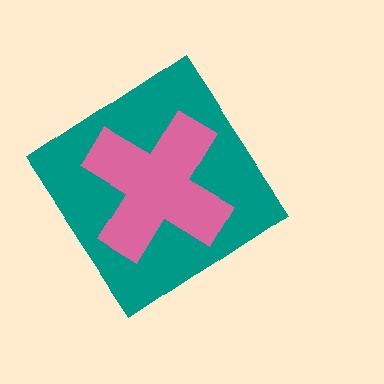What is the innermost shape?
The pink cross.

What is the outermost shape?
The teal diamond.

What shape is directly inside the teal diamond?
The pink cross.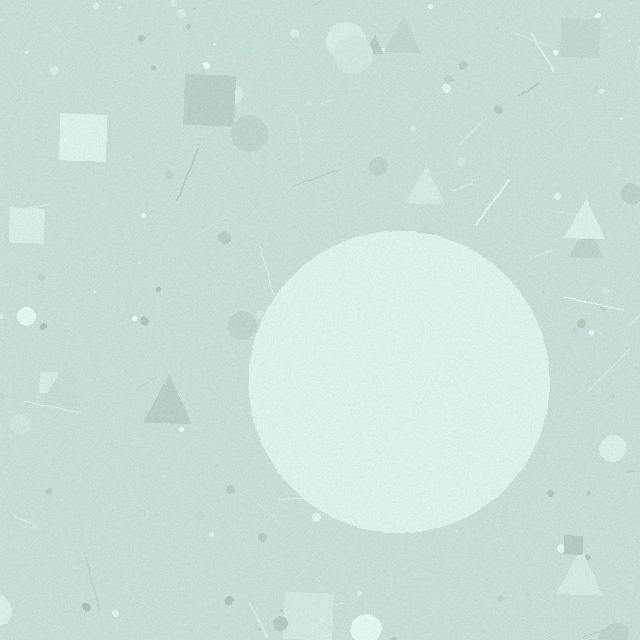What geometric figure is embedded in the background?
A circle is embedded in the background.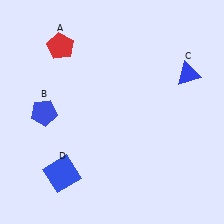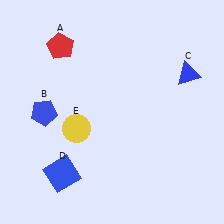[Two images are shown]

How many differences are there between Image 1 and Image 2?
There is 1 difference between the two images.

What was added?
A yellow circle (E) was added in Image 2.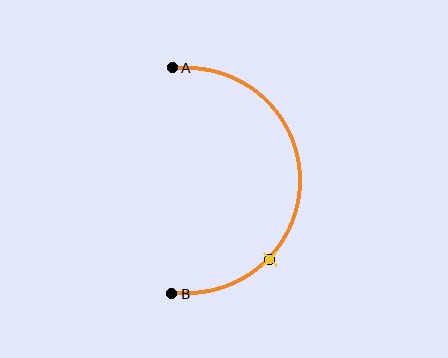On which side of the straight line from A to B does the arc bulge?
The arc bulges to the right of the straight line connecting A and B.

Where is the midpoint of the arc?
The arc midpoint is the point on the curve farthest from the straight line joining A and B. It sits to the right of that line.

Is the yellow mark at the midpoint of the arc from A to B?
No. The yellow mark lies on the arc but is closer to endpoint B. The arc midpoint would be at the point on the curve equidistant along the arc from both A and B.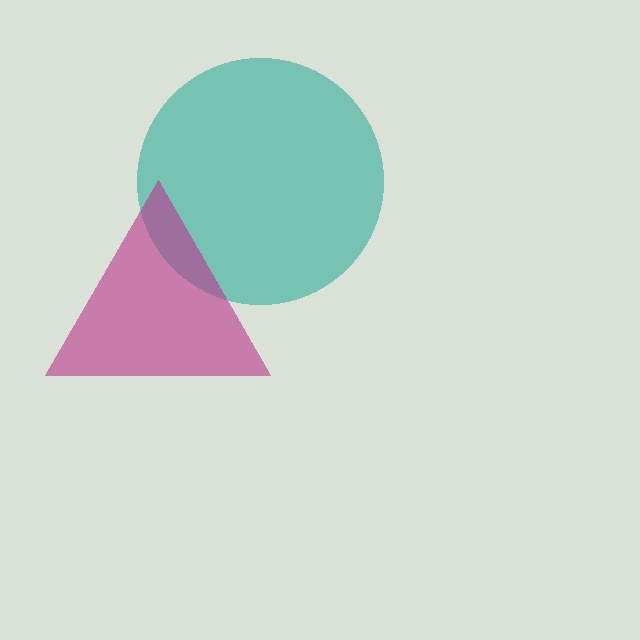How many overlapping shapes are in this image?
There are 2 overlapping shapes in the image.